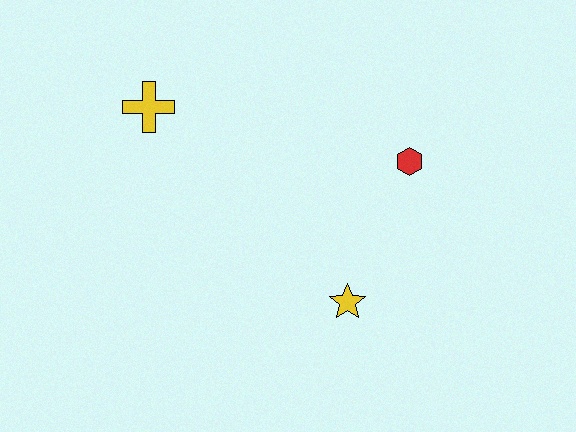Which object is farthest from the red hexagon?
The yellow cross is farthest from the red hexagon.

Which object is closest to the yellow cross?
The red hexagon is closest to the yellow cross.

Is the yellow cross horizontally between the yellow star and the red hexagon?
No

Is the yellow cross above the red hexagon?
Yes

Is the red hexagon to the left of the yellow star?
No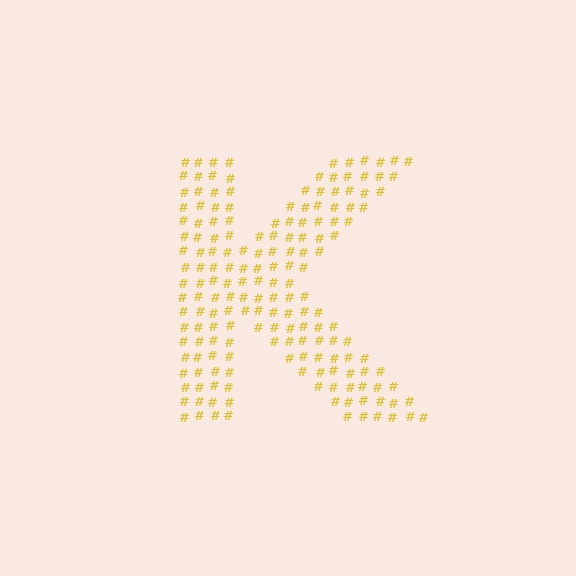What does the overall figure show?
The overall figure shows the letter K.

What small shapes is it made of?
It is made of small hash symbols.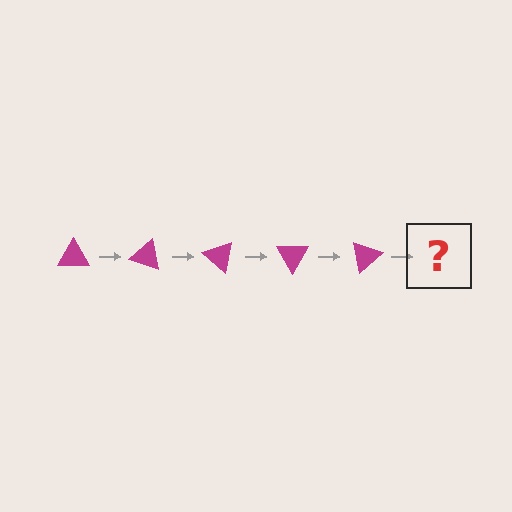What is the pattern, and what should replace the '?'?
The pattern is that the triangle rotates 20 degrees each step. The '?' should be a magenta triangle rotated 100 degrees.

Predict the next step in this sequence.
The next step is a magenta triangle rotated 100 degrees.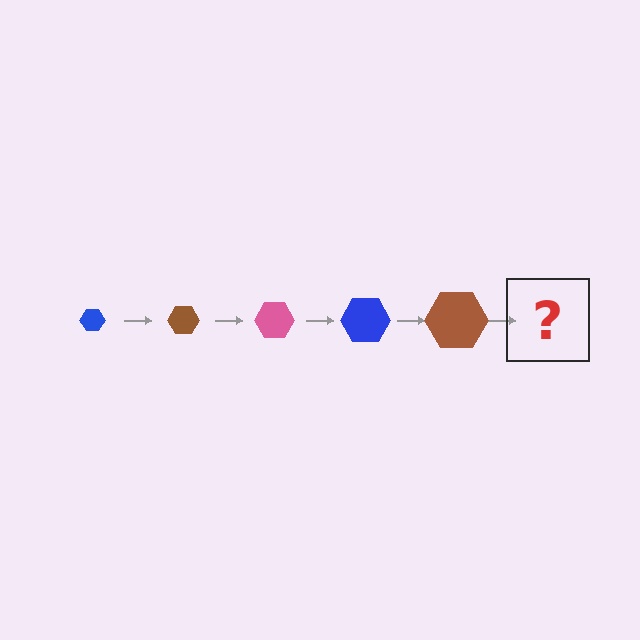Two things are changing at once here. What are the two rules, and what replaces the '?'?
The two rules are that the hexagon grows larger each step and the color cycles through blue, brown, and pink. The '?' should be a pink hexagon, larger than the previous one.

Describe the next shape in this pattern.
It should be a pink hexagon, larger than the previous one.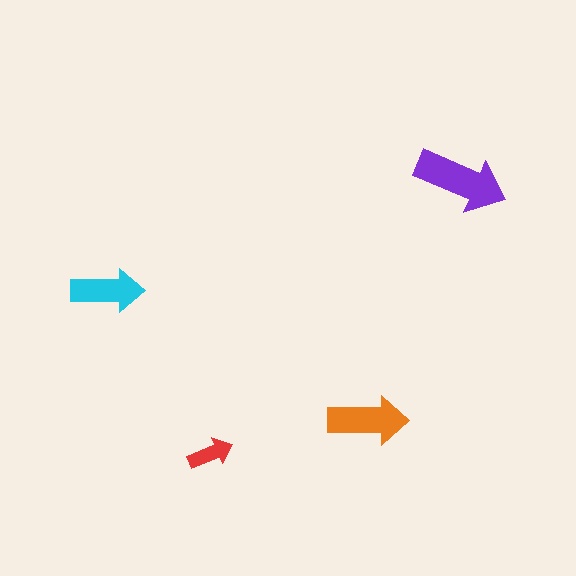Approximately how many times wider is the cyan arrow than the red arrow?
About 1.5 times wider.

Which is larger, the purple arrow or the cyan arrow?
The purple one.